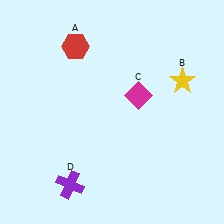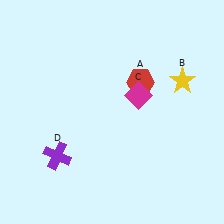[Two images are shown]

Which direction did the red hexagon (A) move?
The red hexagon (A) moved right.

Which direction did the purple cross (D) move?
The purple cross (D) moved up.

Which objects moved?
The objects that moved are: the red hexagon (A), the purple cross (D).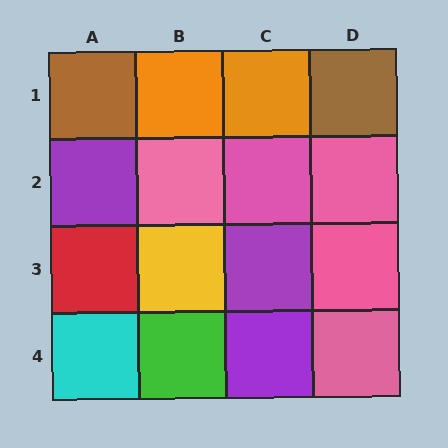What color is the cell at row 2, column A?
Purple.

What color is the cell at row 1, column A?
Brown.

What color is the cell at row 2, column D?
Pink.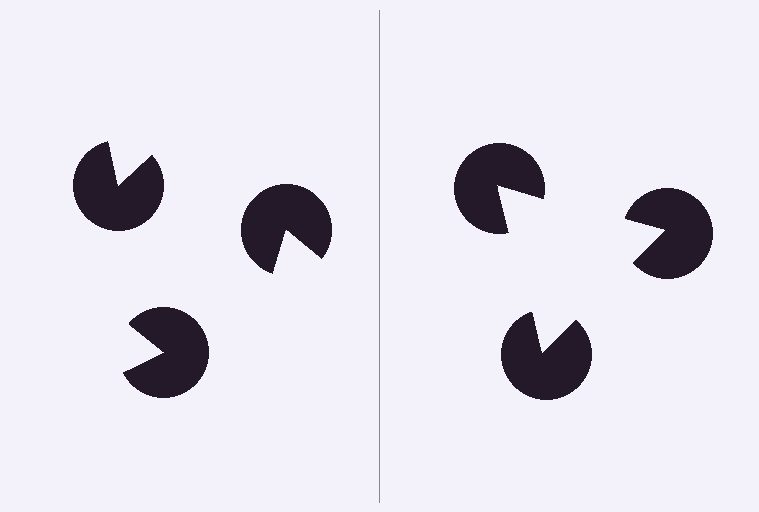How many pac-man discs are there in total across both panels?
6 — 3 on each side.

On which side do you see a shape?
An illusory triangle appears on the right side. On the left side the wedge cuts are rotated, so no coherent shape forms.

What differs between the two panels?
The pac-man discs are positioned identically on both sides; only the wedge orientations differ. On the right they align to a triangle; on the left they are misaligned.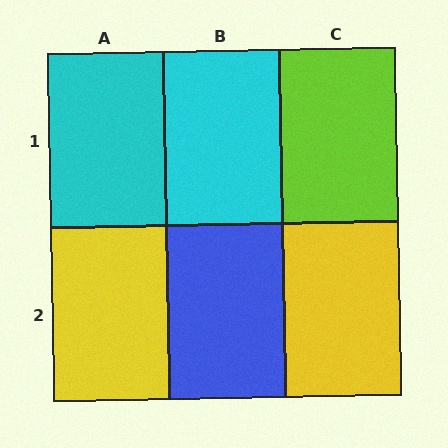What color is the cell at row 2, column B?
Blue.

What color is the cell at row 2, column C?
Yellow.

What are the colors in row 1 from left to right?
Cyan, cyan, lime.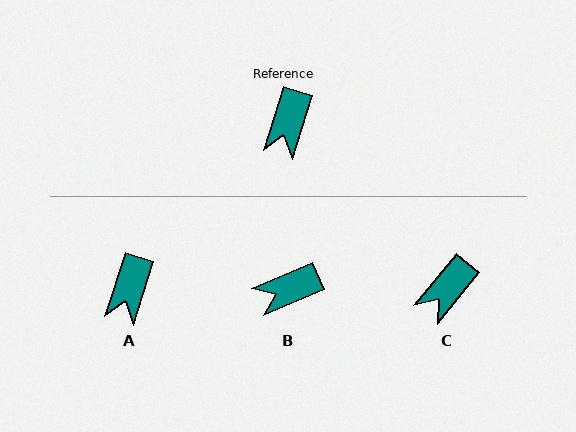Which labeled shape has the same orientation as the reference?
A.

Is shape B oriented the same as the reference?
No, it is off by about 50 degrees.